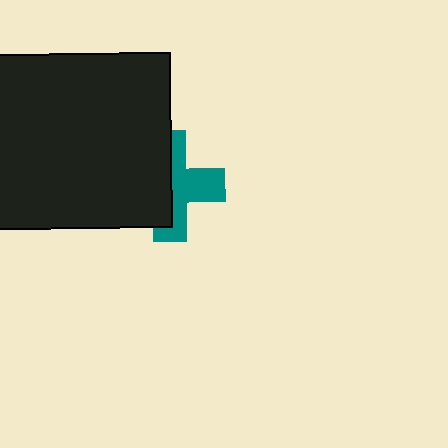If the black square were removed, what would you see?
You would see the complete teal cross.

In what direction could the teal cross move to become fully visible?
The teal cross could move right. That would shift it out from behind the black square entirely.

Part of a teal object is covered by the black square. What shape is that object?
It is a cross.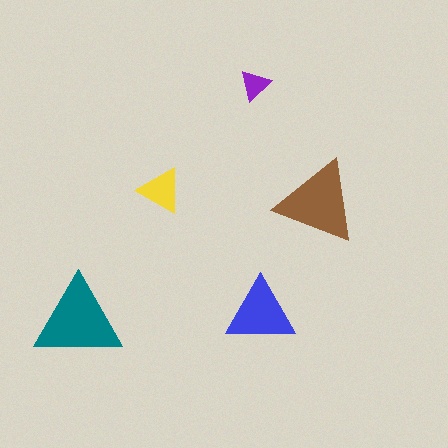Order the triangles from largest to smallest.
the teal one, the brown one, the blue one, the yellow one, the purple one.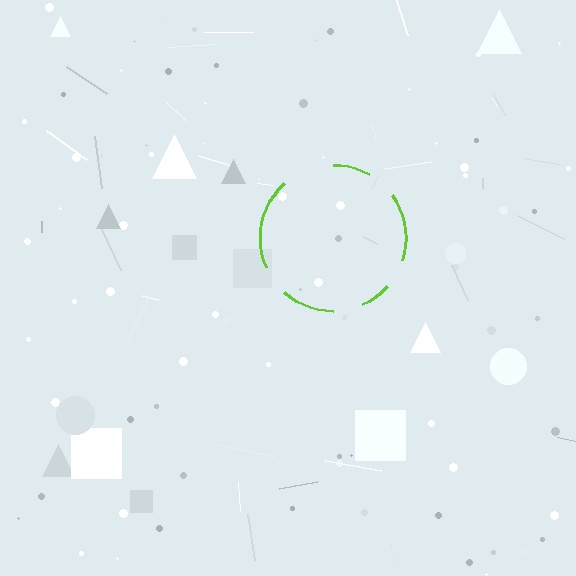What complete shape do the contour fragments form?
The contour fragments form a circle.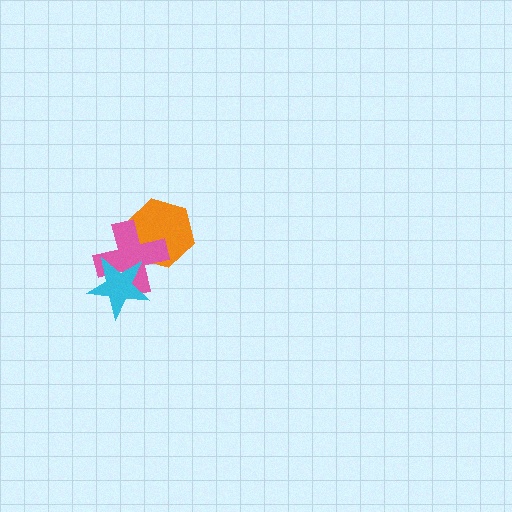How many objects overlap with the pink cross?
2 objects overlap with the pink cross.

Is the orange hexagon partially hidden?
Yes, it is partially covered by another shape.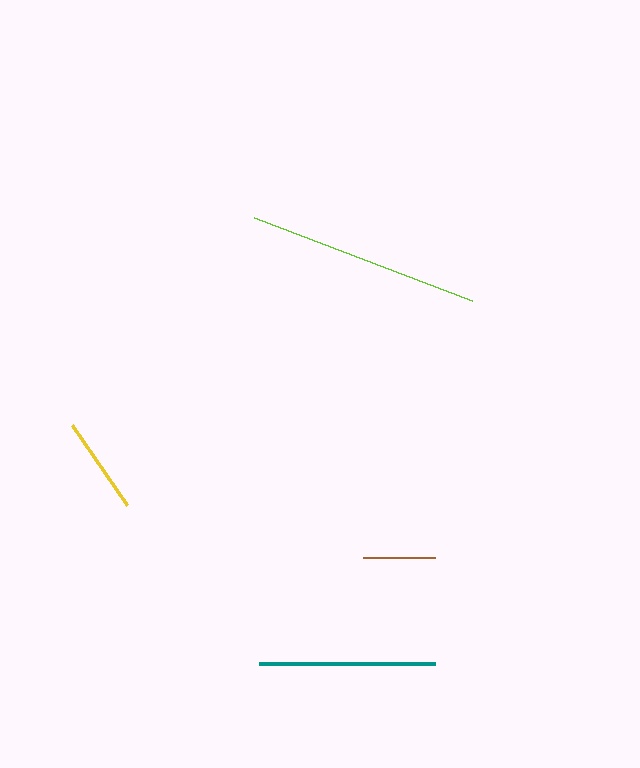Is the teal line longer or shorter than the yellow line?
The teal line is longer than the yellow line.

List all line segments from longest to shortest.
From longest to shortest: lime, teal, yellow, brown.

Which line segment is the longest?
The lime line is the longest at approximately 233 pixels.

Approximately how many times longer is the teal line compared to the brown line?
The teal line is approximately 2.4 times the length of the brown line.